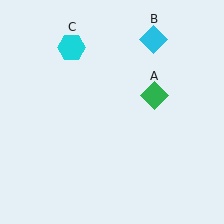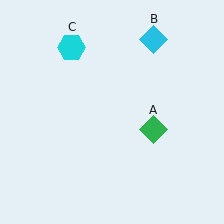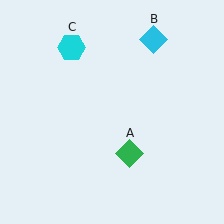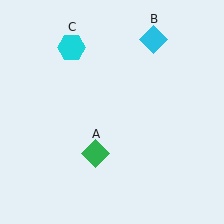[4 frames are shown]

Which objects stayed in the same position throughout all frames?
Cyan diamond (object B) and cyan hexagon (object C) remained stationary.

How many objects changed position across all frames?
1 object changed position: green diamond (object A).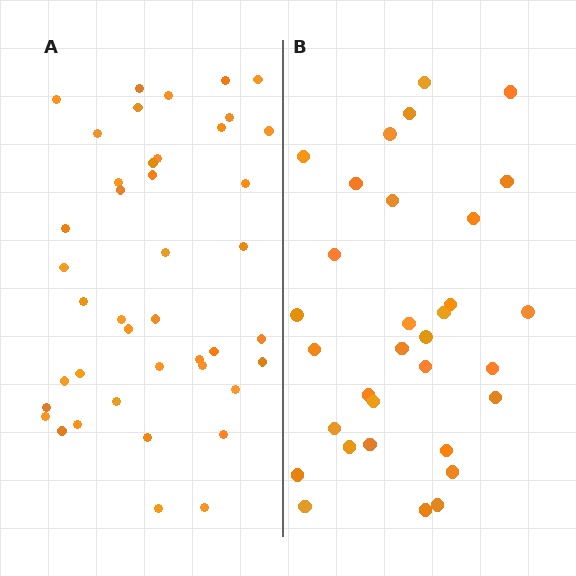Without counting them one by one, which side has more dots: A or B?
Region A (the left region) has more dots.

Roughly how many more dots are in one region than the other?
Region A has roughly 10 or so more dots than region B.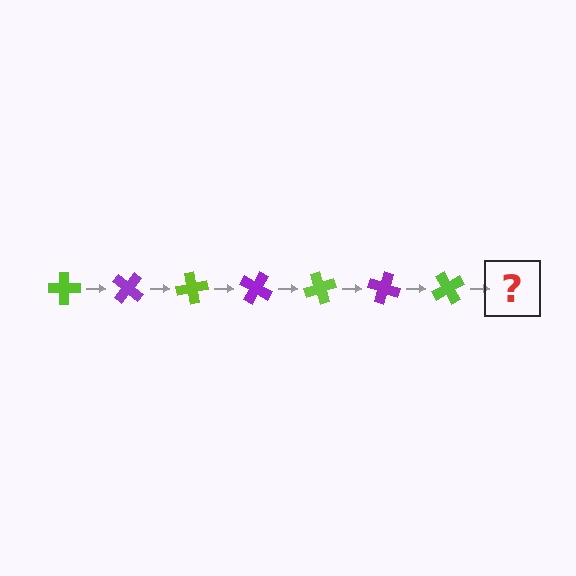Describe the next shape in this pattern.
It should be a purple cross, rotated 280 degrees from the start.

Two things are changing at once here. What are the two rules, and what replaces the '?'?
The two rules are that it rotates 40 degrees each step and the color cycles through lime and purple. The '?' should be a purple cross, rotated 280 degrees from the start.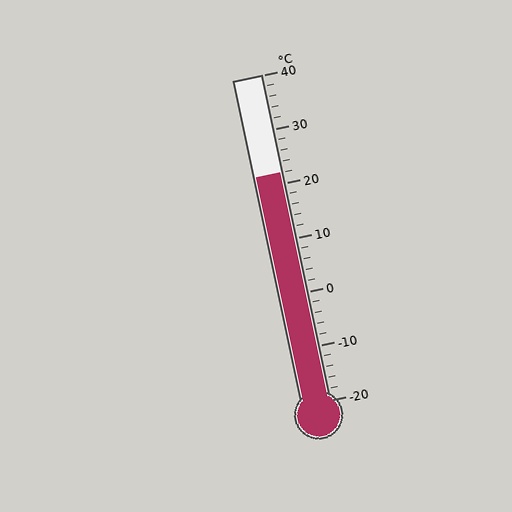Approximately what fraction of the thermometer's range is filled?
The thermometer is filled to approximately 70% of its range.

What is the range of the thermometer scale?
The thermometer scale ranges from -20°C to 40°C.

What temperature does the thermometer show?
The thermometer shows approximately 22°C.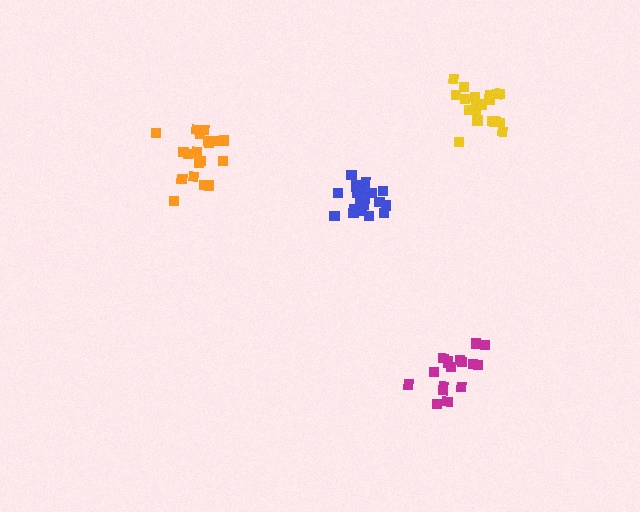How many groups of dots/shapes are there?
There are 4 groups.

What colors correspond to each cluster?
The clusters are colored: magenta, yellow, blue, orange.